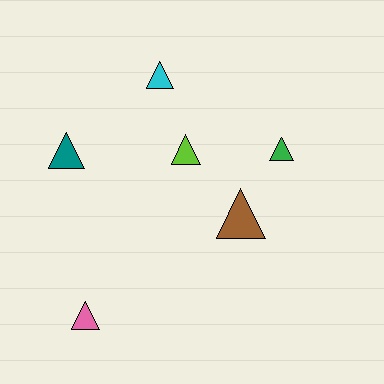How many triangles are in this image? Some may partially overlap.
There are 6 triangles.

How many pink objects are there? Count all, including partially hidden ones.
There is 1 pink object.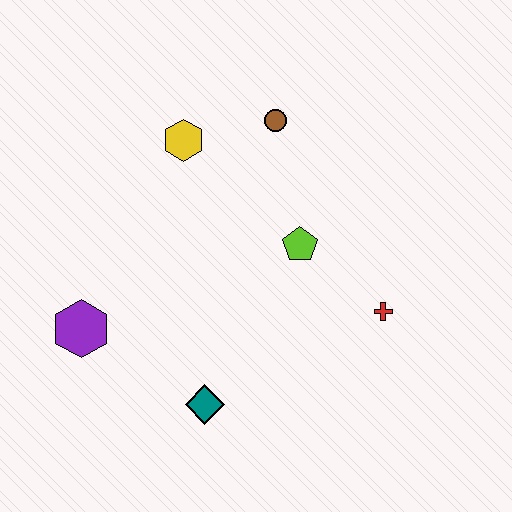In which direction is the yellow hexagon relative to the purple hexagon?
The yellow hexagon is above the purple hexagon.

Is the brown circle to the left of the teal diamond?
No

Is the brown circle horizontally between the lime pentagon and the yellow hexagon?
Yes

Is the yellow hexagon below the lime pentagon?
No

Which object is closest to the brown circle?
The yellow hexagon is closest to the brown circle.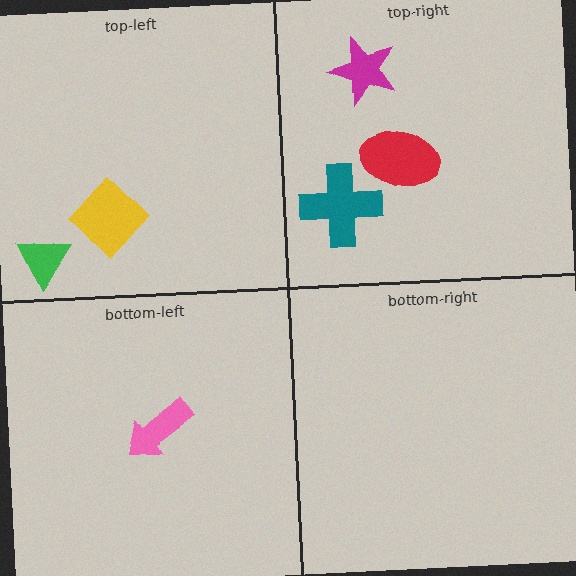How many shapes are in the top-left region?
2.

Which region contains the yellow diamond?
The top-left region.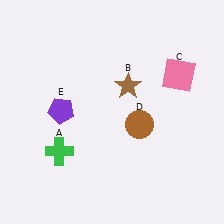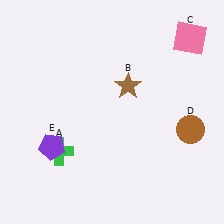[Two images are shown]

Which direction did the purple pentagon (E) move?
The purple pentagon (E) moved down.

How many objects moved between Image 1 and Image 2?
3 objects moved between the two images.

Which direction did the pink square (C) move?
The pink square (C) moved up.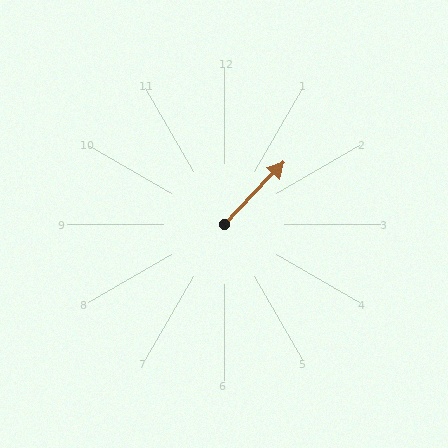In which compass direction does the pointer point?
Northeast.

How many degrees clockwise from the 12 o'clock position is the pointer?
Approximately 44 degrees.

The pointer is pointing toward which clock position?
Roughly 1 o'clock.